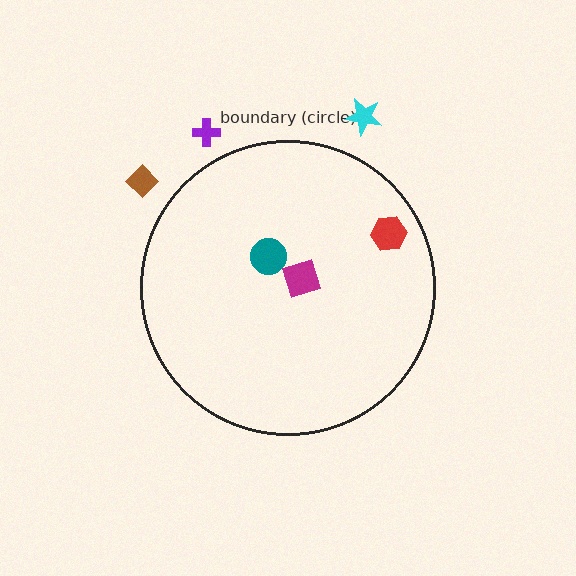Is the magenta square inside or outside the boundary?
Inside.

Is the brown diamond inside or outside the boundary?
Outside.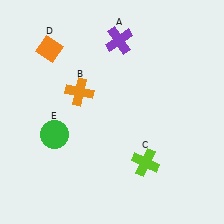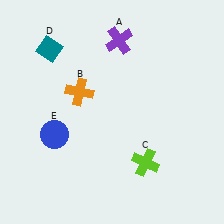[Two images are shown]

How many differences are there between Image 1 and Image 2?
There are 2 differences between the two images.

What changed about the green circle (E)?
In Image 1, E is green. In Image 2, it changed to blue.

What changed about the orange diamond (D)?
In Image 1, D is orange. In Image 2, it changed to teal.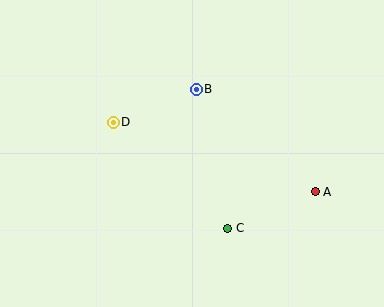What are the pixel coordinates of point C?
Point C is at (228, 228).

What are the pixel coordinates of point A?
Point A is at (315, 192).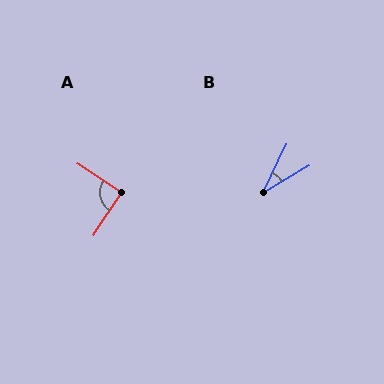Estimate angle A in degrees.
Approximately 90 degrees.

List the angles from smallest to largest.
B (34°), A (90°).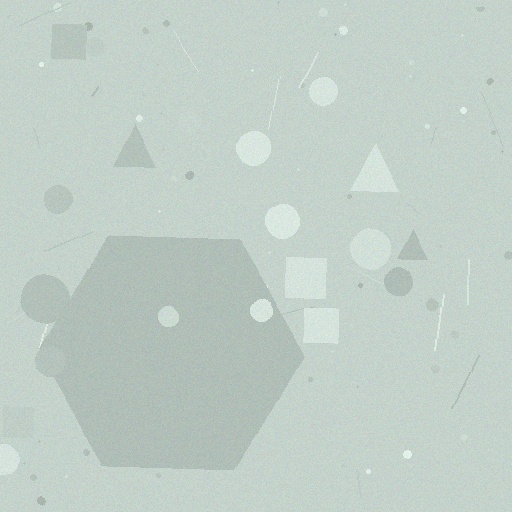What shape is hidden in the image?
A hexagon is hidden in the image.